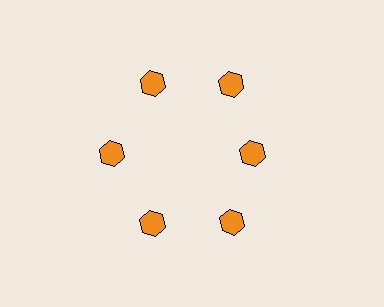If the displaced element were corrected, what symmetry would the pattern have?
It would have 6-fold rotational symmetry — the pattern would map onto itself every 60 degrees.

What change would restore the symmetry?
The symmetry would be restored by moving it outward, back onto the ring so that all 6 hexagons sit at equal angles and equal distance from the center.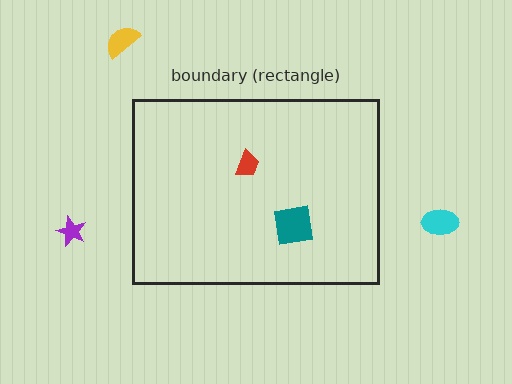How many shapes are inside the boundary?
2 inside, 3 outside.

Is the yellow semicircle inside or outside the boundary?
Outside.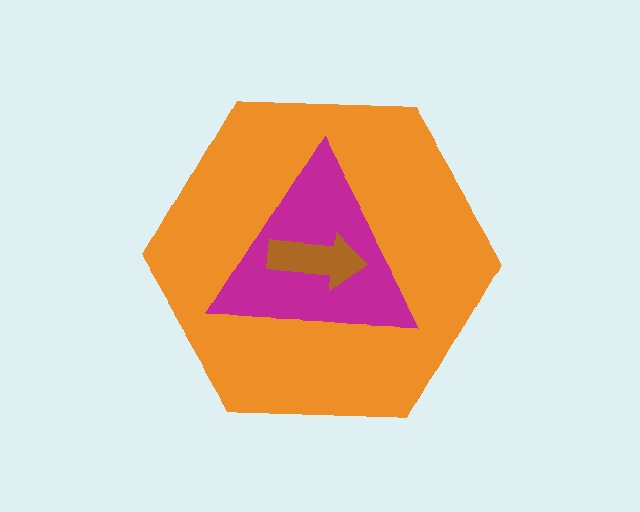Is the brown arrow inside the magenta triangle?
Yes.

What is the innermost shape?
The brown arrow.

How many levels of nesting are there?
3.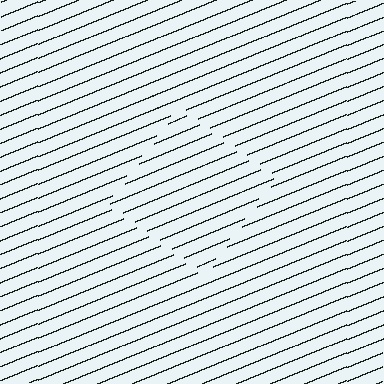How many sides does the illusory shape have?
4 sides — the line-ends trace a square.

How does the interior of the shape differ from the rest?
The interior of the shape contains the same grating, shifted by half a period — the contour is defined by the phase discontinuity where line-ends from the inner and outer gratings abut.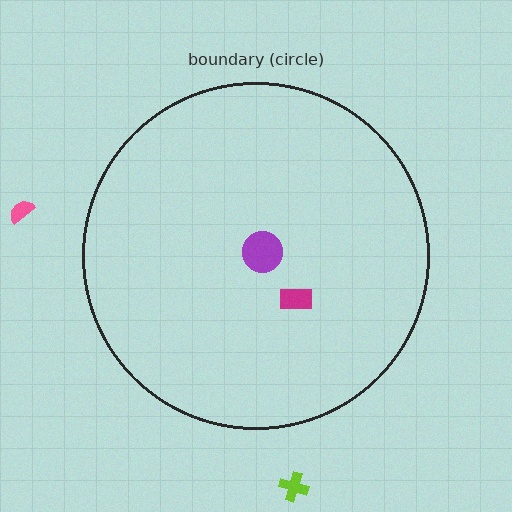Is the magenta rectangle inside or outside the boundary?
Inside.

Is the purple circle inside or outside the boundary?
Inside.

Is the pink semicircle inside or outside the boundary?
Outside.